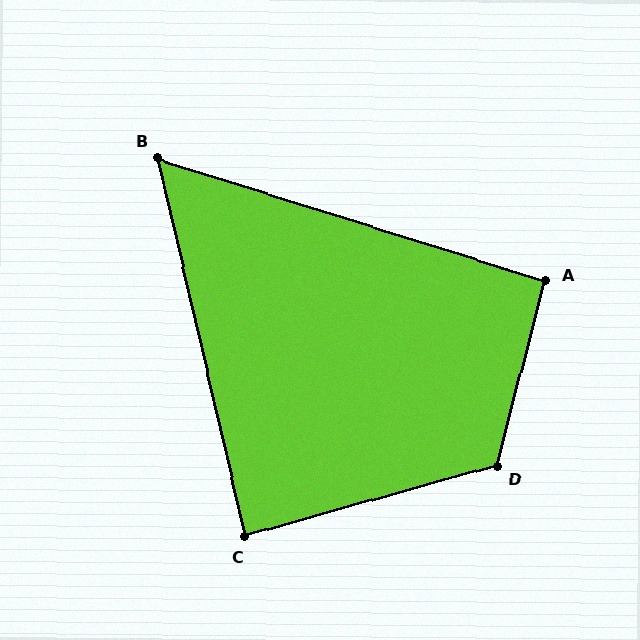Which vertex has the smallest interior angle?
B, at approximately 60 degrees.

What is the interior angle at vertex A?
Approximately 93 degrees (approximately right).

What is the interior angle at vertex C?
Approximately 87 degrees (approximately right).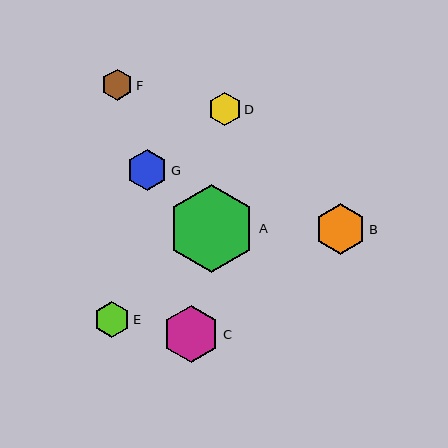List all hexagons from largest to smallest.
From largest to smallest: A, C, B, G, E, D, F.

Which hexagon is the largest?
Hexagon A is the largest with a size of approximately 88 pixels.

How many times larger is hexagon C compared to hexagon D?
Hexagon C is approximately 1.7 times the size of hexagon D.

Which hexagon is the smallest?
Hexagon F is the smallest with a size of approximately 31 pixels.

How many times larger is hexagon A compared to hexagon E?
Hexagon A is approximately 2.4 times the size of hexagon E.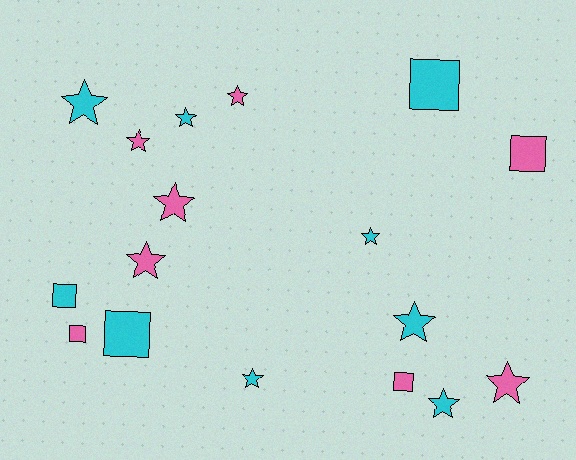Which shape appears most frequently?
Star, with 11 objects.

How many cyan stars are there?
There are 6 cyan stars.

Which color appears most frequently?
Cyan, with 9 objects.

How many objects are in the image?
There are 17 objects.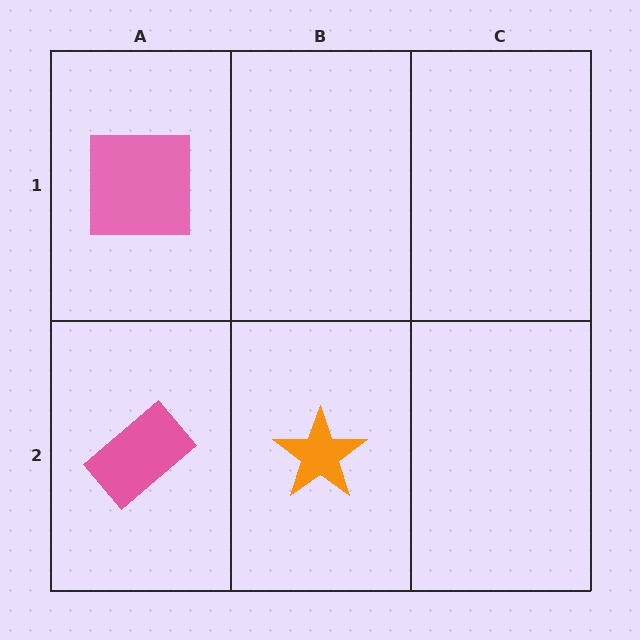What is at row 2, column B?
An orange star.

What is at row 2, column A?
A pink rectangle.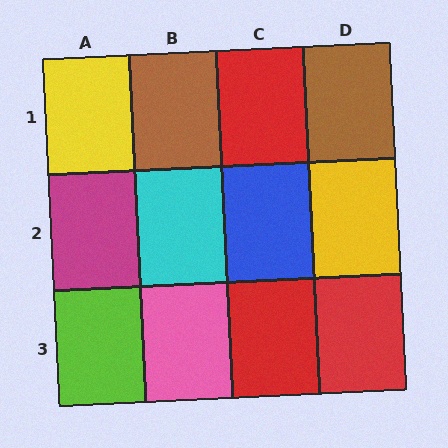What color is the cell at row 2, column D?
Yellow.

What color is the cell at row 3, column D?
Red.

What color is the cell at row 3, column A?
Lime.